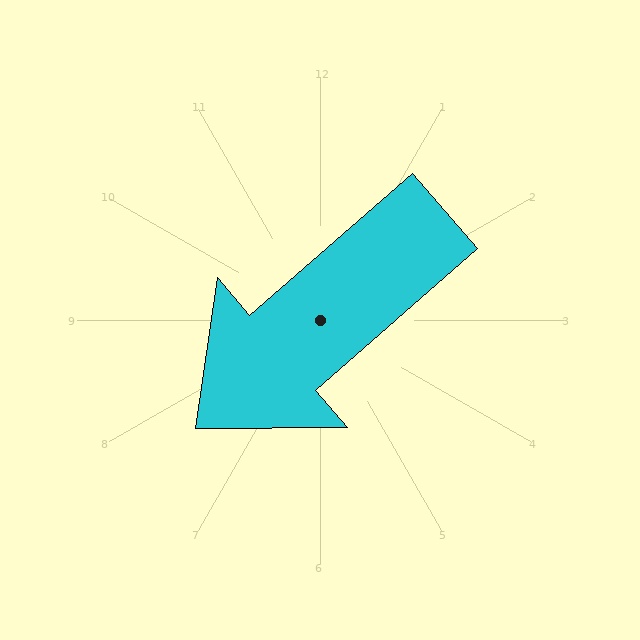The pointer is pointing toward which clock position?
Roughly 8 o'clock.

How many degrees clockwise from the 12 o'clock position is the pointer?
Approximately 229 degrees.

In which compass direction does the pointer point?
Southwest.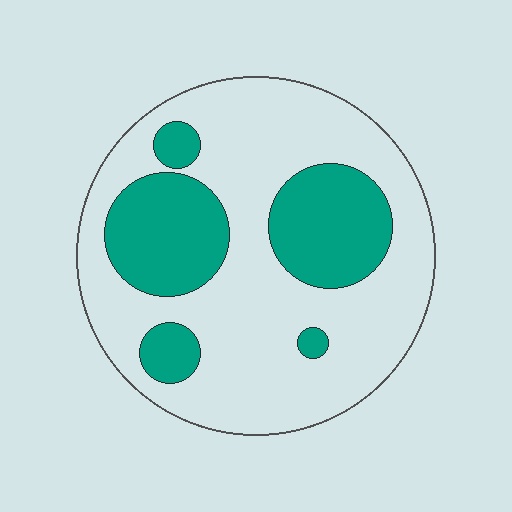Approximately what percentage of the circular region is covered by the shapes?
Approximately 30%.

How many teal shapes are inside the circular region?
5.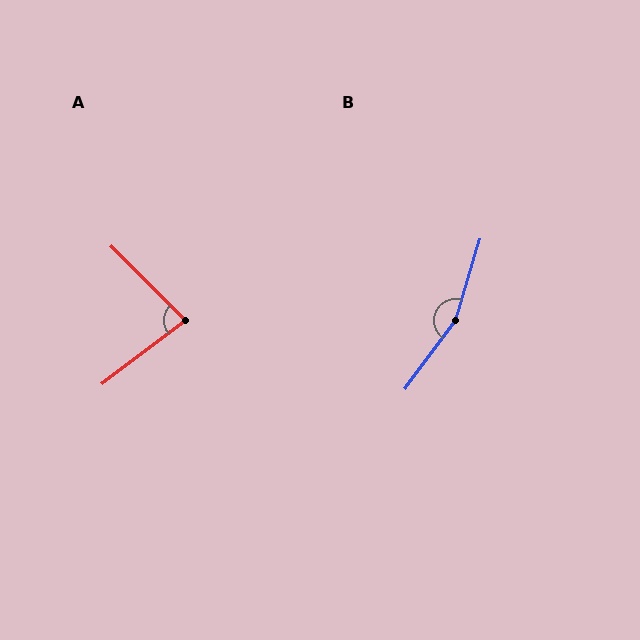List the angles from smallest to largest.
A (82°), B (161°).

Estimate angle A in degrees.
Approximately 82 degrees.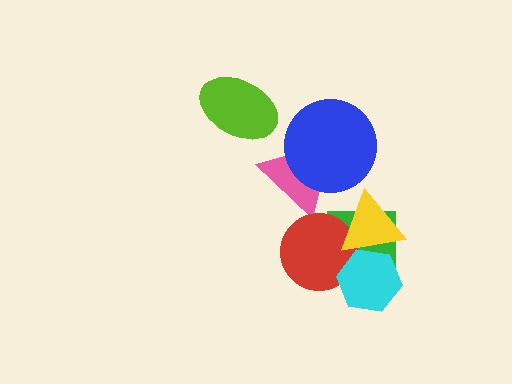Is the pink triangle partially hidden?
Yes, it is partially covered by another shape.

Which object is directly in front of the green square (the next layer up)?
The red circle is directly in front of the green square.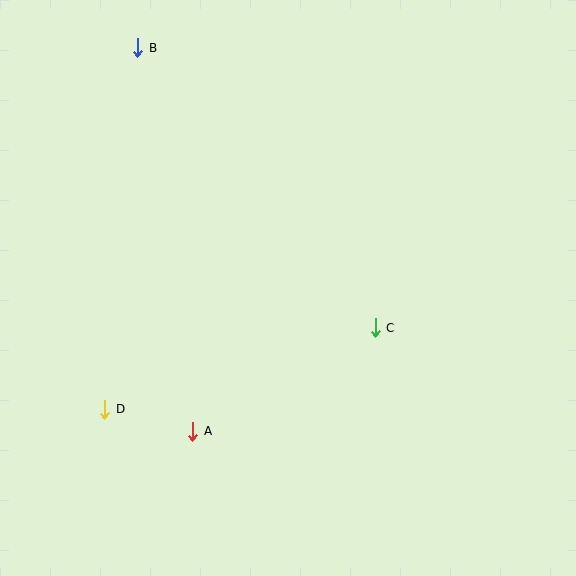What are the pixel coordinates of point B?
Point B is at (137, 48).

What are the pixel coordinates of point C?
Point C is at (375, 328).